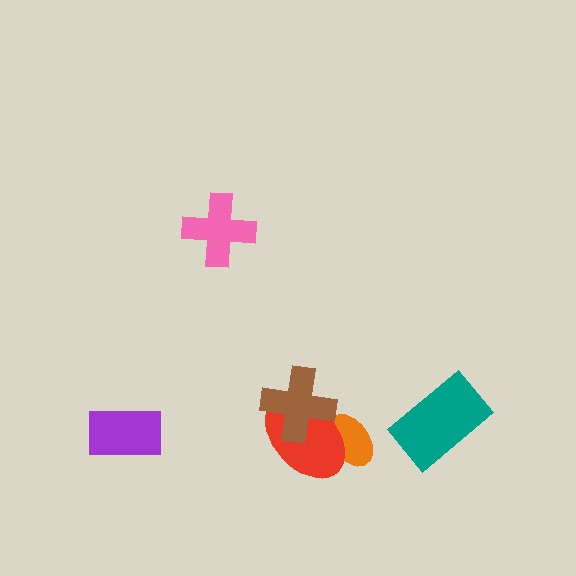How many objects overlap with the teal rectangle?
0 objects overlap with the teal rectangle.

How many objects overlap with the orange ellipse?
1 object overlaps with the orange ellipse.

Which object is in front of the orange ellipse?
The red ellipse is in front of the orange ellipse.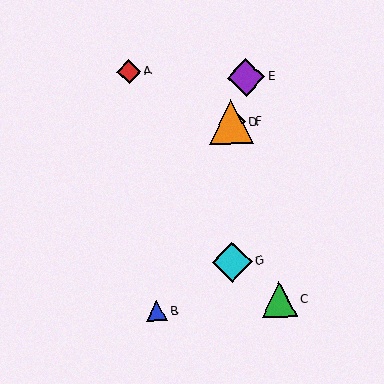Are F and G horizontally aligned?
No, F is at y≈122 and G is at y≈262.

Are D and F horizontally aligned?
Yes, both are at y≈122.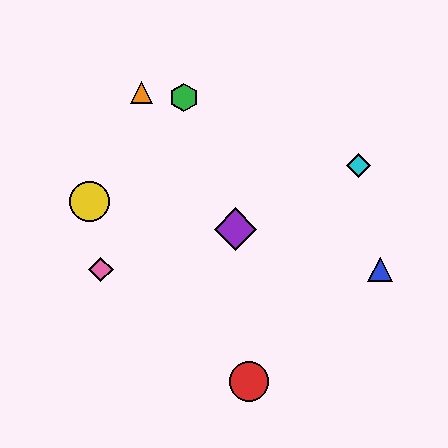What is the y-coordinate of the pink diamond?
The pink diamond is at y≈269.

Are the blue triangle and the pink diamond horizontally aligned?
Yes, both are at y≈269.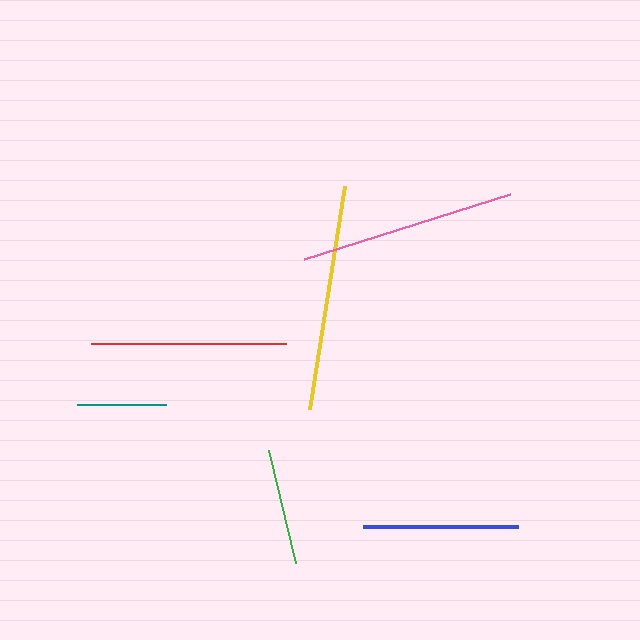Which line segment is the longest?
The yellow line is the longest at approximately 226 pixels.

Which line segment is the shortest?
The teal line is the shortest at approximately 90 pixels.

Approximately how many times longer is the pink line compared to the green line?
The pink line is approximately 1.9 times the length of the green line.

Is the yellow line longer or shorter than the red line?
The yellow line is longer than the red line.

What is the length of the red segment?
The red segment is approximately 195 pixels long.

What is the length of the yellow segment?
The yellow segment is approximately 226 pixels long.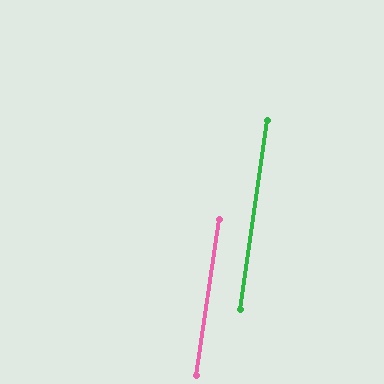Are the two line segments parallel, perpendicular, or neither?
Parallel — their directions differ by only 0.1°.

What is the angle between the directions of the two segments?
Approximately 0 degrees.